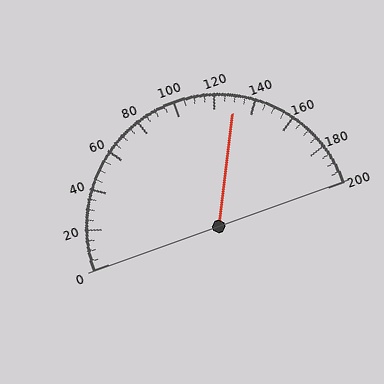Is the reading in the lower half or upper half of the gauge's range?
The reading is in the upper half of the range (0 to 200).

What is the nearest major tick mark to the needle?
The nearest major tick mark is 120.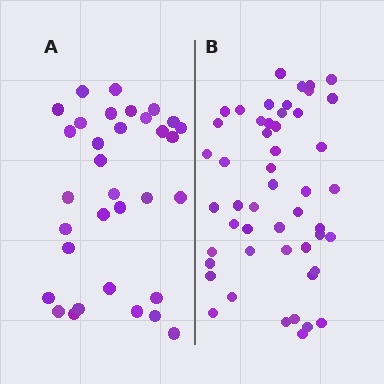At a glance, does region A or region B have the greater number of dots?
Region B (the right region) has more dots.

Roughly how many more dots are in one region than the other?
Region B has approximately 15 more dots than region A.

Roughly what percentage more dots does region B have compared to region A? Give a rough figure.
About 50% more.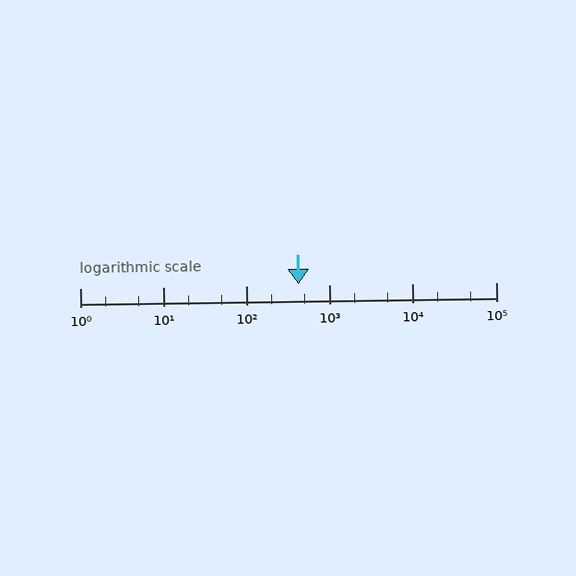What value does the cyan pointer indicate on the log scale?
The pointer indicates approximately 420.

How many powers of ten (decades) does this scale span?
The scale spans 5 decades, from 1 to 100000.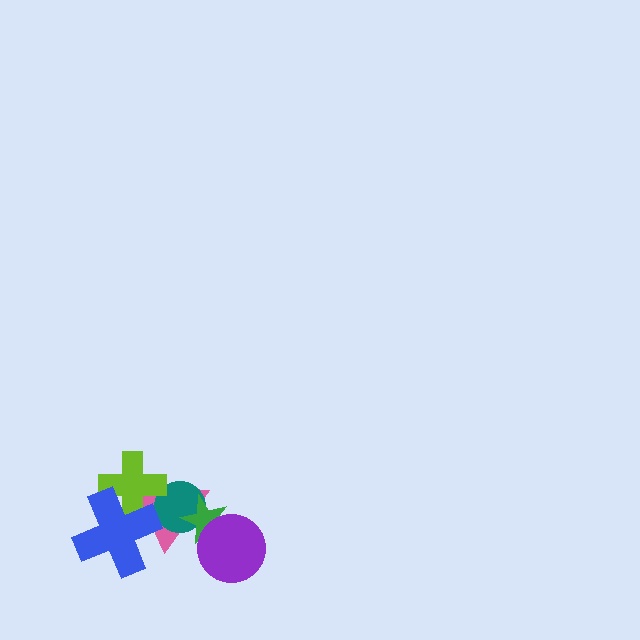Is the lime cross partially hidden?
Yes, it is partially covered by another shape.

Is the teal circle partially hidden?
Yes, it is partially covered by another shape.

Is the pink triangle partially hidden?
Yes, it is partially covered by another shape.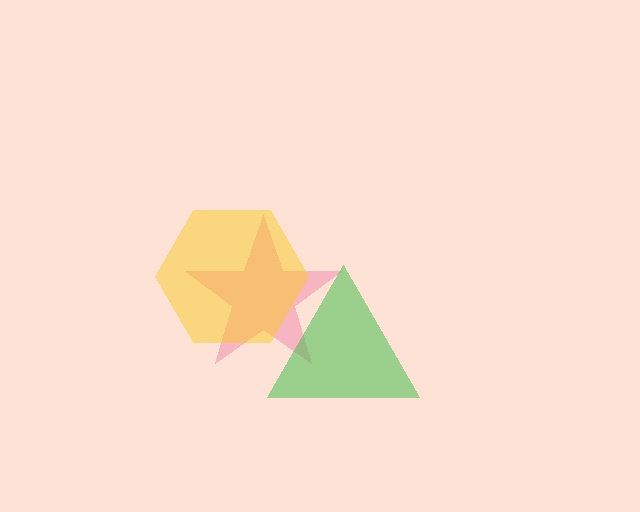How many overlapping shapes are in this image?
There are 3 overlapping shapes in the image.